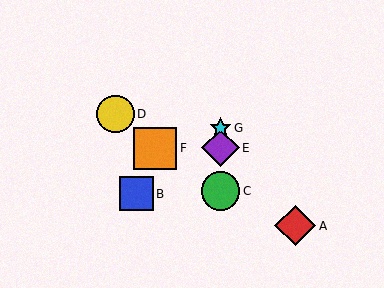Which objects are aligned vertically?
Objects C, E, G are aligned vertically.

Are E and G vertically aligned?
Yes, both are at x≈221.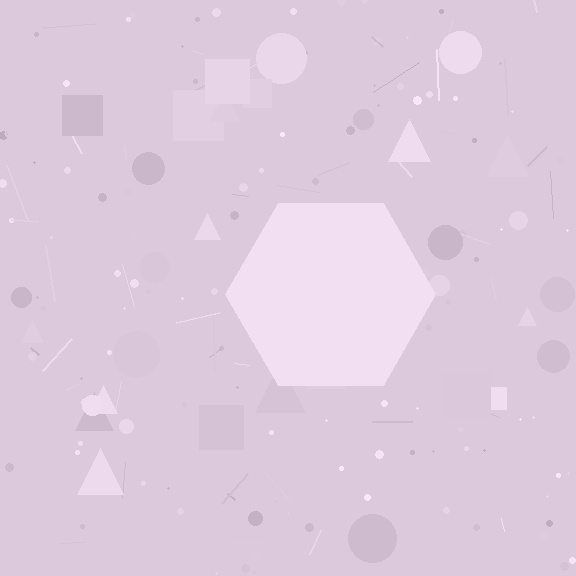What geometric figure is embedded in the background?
A hexagon is embedded in the background.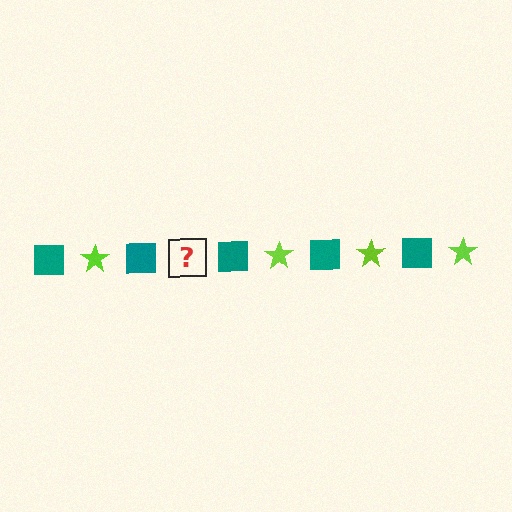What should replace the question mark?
The question mark should be replaced with a lime star.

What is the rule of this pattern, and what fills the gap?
The rule is that the pattern alternates between teal square and lime star. The gap should be filled with a lime star.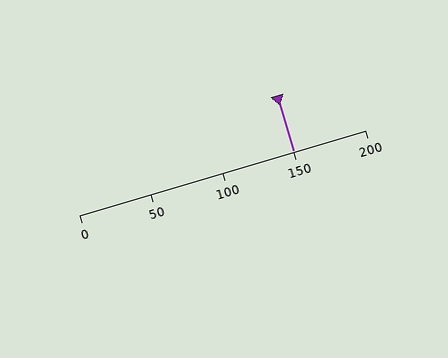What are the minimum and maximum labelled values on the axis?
The axis runs from 0 to 200.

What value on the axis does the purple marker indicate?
The marker indicates approximately 150.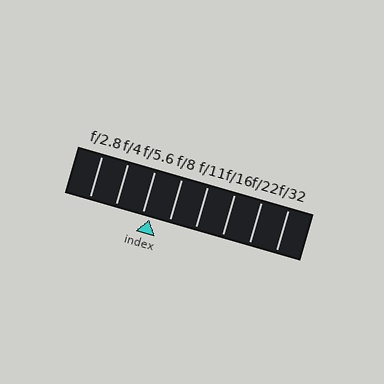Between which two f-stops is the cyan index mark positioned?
The index mark is between f/5.6 and f/8.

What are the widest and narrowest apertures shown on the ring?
The widest aperture shown is f/2.8 and the narrowest is f/32.